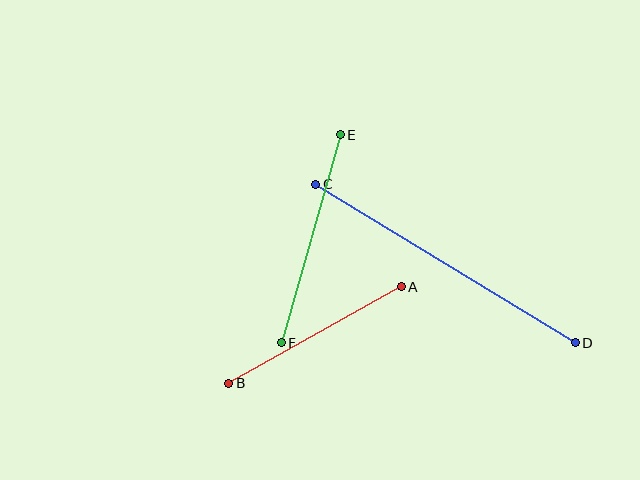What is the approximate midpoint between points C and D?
The midpoint is at approximately (446, 263) pixels.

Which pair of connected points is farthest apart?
Points C and D are farthest apart.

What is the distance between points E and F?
The distance is approximately 216 pixels.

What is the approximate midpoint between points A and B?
The midpoint is at approximately (315, 335) pixels.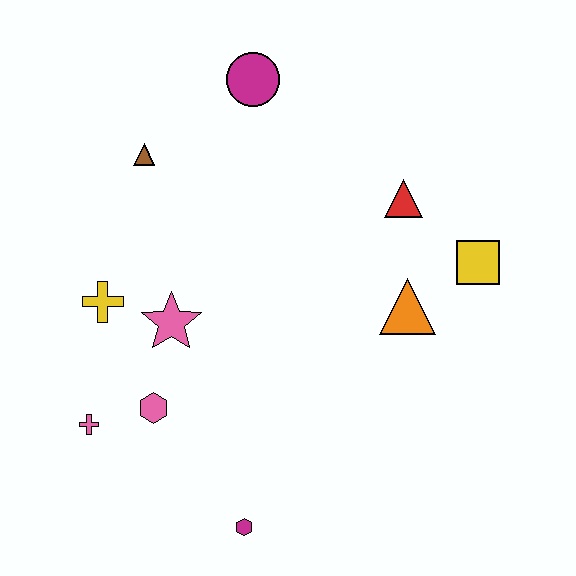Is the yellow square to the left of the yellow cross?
No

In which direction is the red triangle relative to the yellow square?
The red triangle is to the left of the yellow square.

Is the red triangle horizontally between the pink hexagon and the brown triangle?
No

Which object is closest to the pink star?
The yellow cross is closest to the pink star.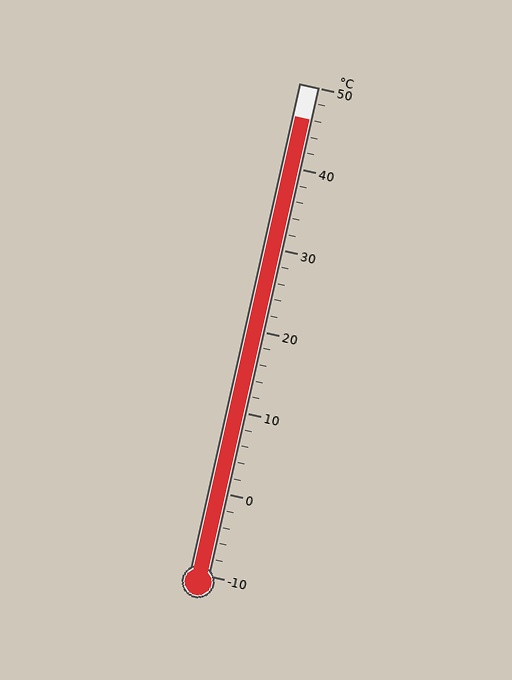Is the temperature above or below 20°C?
The temperature is above 20°C.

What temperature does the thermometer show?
The thermometer shows approximately 46°C.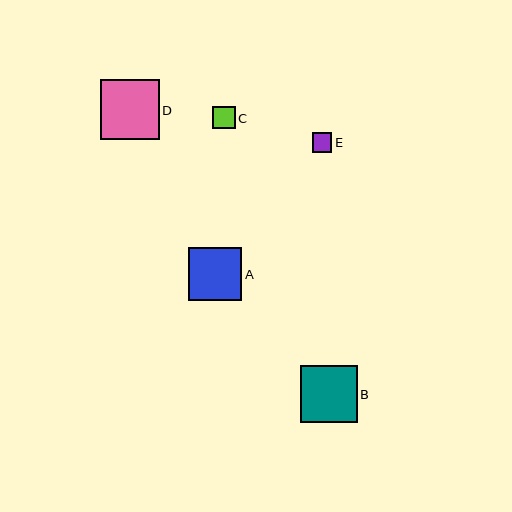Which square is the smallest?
Square E is the smallest with a size of approximately 19 pixels.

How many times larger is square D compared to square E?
Square D is approximately 3.1 times the size of square E.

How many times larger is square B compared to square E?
Square B is approximately 2.9 times the size of square E.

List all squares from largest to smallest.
From largest to smallest: D, B, A, C, E.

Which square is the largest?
Square D is the largest with a size of approximately 59 pixels.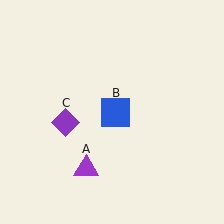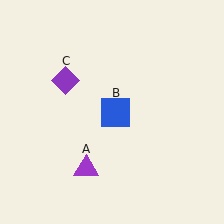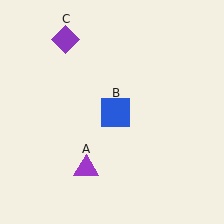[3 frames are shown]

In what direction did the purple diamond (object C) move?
The purple diamond (object C) moved up.